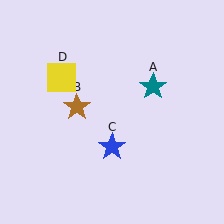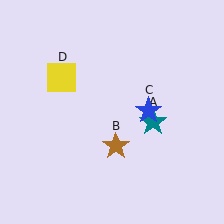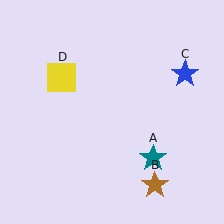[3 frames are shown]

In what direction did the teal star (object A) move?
The teal star (object A) moved down.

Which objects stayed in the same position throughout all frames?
Yellow square (object D) remained stationary.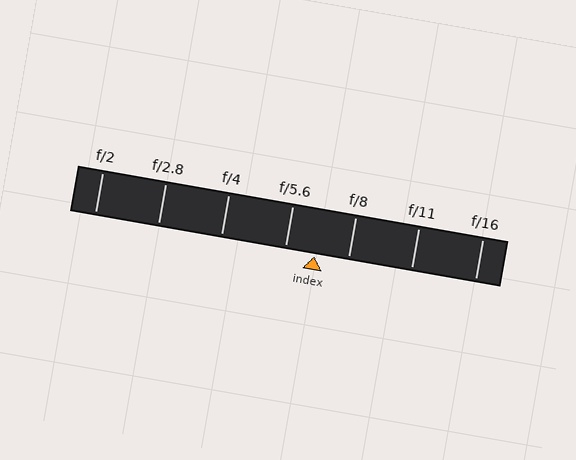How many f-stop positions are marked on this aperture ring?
There are 7 f-stop positions marked.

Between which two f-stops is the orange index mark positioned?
The index mark is between f/5.6 and f/8.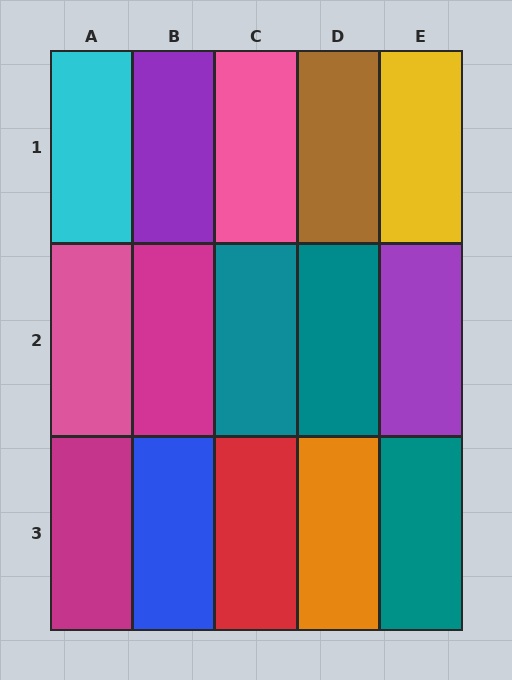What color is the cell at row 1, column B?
Purple.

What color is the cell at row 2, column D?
Teal.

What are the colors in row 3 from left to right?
Magenta, blue, red, orange, teal.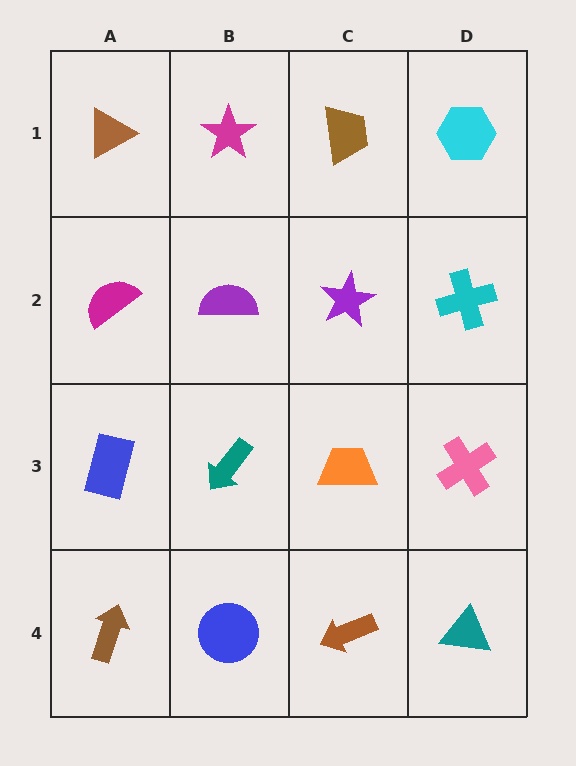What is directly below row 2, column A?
A blue rectangle.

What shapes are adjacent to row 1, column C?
A purple star (row 2, column C), a magenta star (row 1, column B), a cyan hexagon (row 1, column D).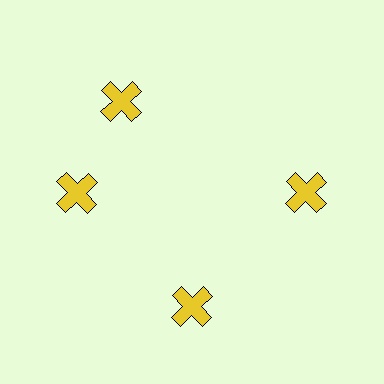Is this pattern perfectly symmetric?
No. The 4 yellow crosses are arranged in a ring, but one element near the 12 o'clock position is rotated out of alignment along the ring, breaking the 4-fold rotational symmetry.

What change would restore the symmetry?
The symmetry would be restored by rotating it back into even spacing with its neighbors so that all 4 crosses sit at equal angles and equal distance from the center.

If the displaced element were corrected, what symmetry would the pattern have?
It would have 4-fold rotational symmetry — the pattern would map onto itself every 90 degrees.